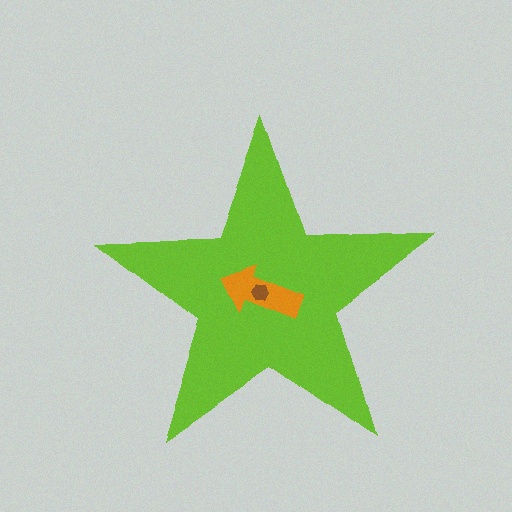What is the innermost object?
The brown hexagon.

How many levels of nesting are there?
3.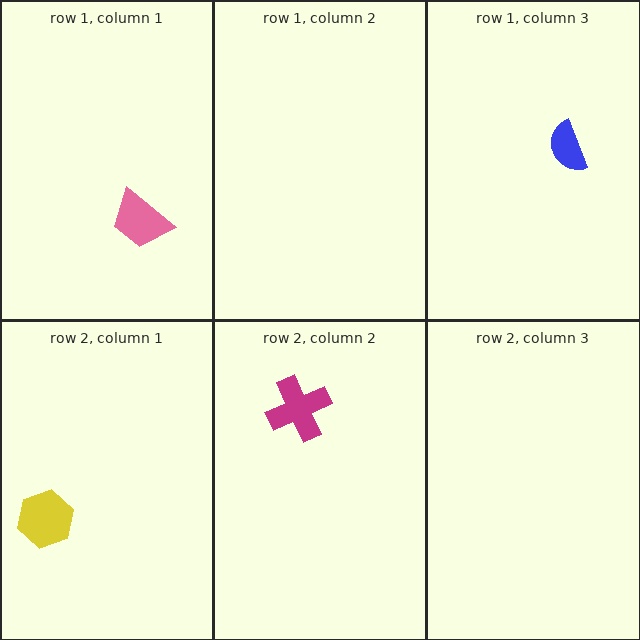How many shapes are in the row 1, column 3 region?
1.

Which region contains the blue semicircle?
The row 1, column 3 region.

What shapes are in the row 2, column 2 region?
The magenta cross.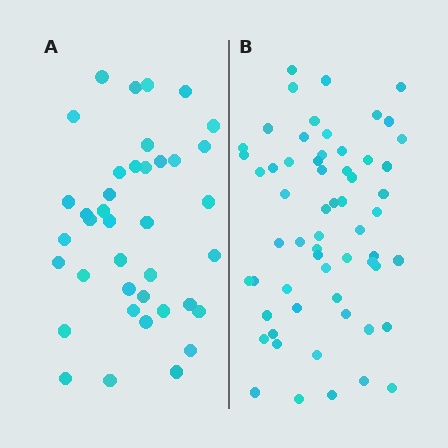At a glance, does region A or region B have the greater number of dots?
Region B (the right region) has more dots.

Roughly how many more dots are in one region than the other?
Region B has approximately 20 more dots than region A.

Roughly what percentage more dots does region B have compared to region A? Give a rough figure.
About 55% more.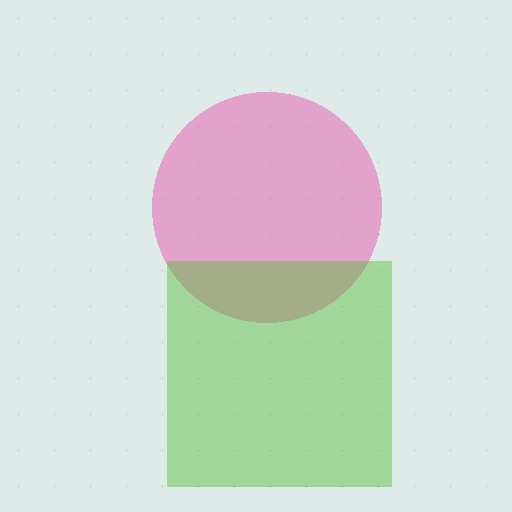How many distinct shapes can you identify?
There are 2 distinct shapes: a pink circle, a lime square.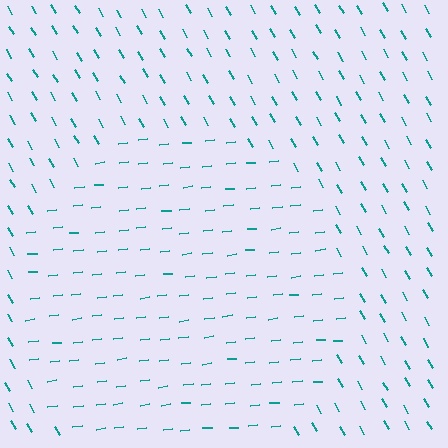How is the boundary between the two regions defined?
The boundary is defined purely by a change in line orientation (approximately 66 degrees difference). All lines are the same color and thickness.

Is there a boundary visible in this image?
Yes, there is a texture boundary formed by a change in line orientation.